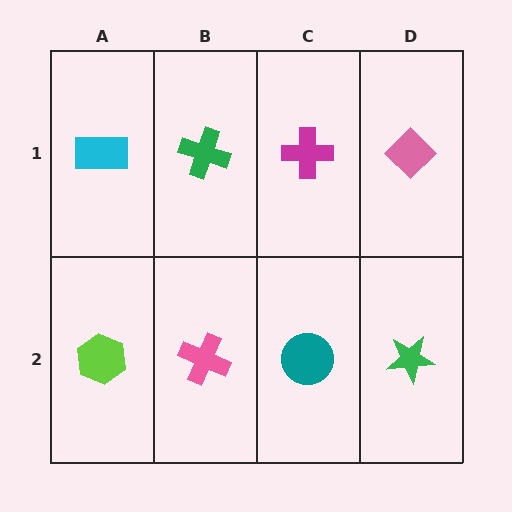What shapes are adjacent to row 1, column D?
A green star (row 2, column D), a magenta cross (row 1, column C).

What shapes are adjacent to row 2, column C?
A magenta cross (row 1, column C), a pink cross (row 2, column B), a green star (row 2, column D).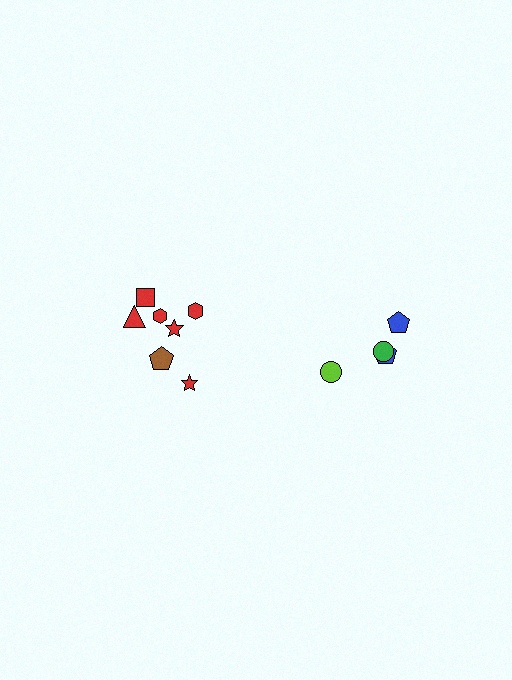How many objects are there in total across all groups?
There are 11 objects.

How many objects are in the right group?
There are 4 objects.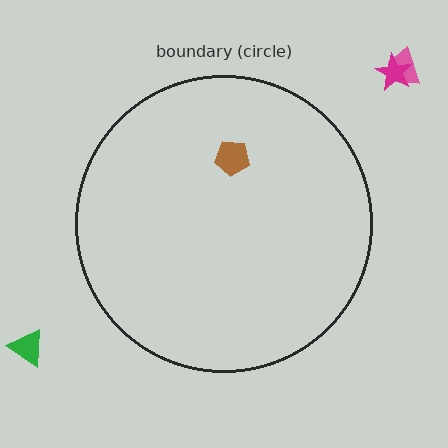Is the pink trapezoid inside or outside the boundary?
Outside.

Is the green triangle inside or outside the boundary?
Outside.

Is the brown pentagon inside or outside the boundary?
Inside.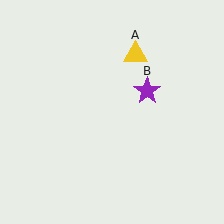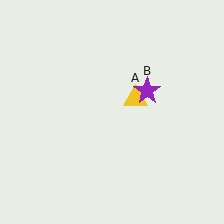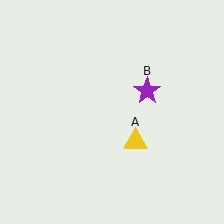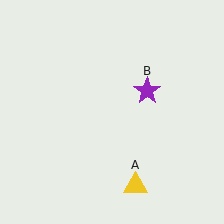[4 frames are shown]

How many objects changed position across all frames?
1 object changed position: yellow triangle (object A).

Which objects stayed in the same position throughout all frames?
Purple star (object B) remained stationary.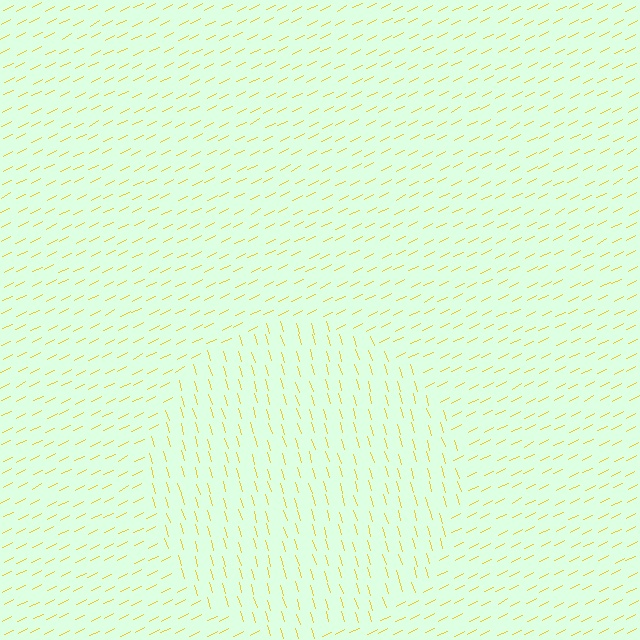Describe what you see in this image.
The image is filled with small yellow line segments. A circle region in the image has lines oriented differently from the surrounding lines, creating a visible texture boundary.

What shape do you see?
I see a circle.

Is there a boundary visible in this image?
Yes, there is a texture boundary formed by a change in line orientation.